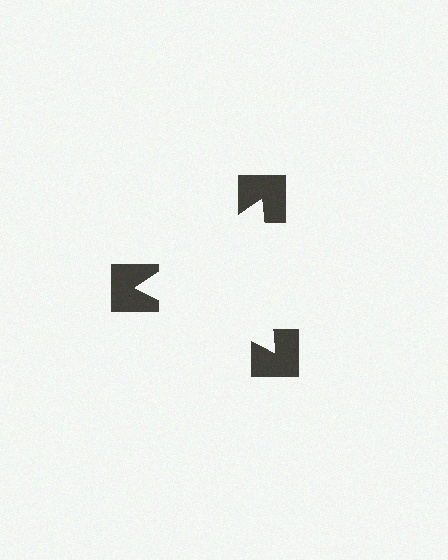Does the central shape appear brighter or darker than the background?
It typically appears slightly brighter than the background, even though no actual brightness change is drawn.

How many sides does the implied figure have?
3 sides.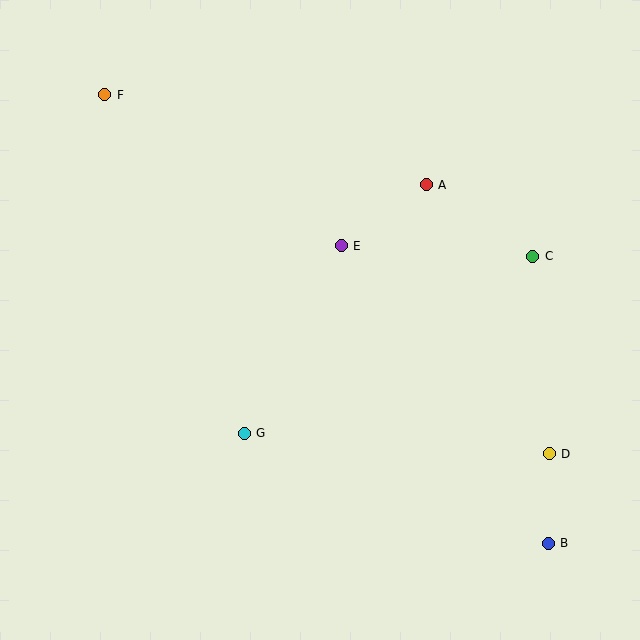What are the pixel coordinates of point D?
Point D is at (549, 454).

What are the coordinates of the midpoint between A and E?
The midpoint between A and E is at (384, 215).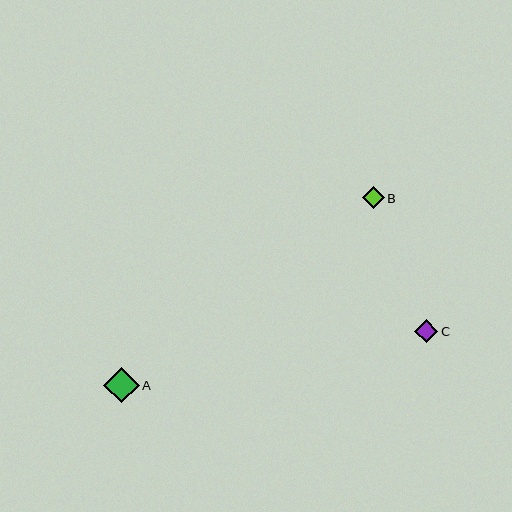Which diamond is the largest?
Diamond A is the largest with a size of approximately 35 pixels.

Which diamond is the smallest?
Diamond B is the smallest with a size of approximately 22 pixels.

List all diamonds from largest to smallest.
From largest to smallest: A, C, B.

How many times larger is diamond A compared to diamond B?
Diamond A is approximately 1.6 times the size of diamond B.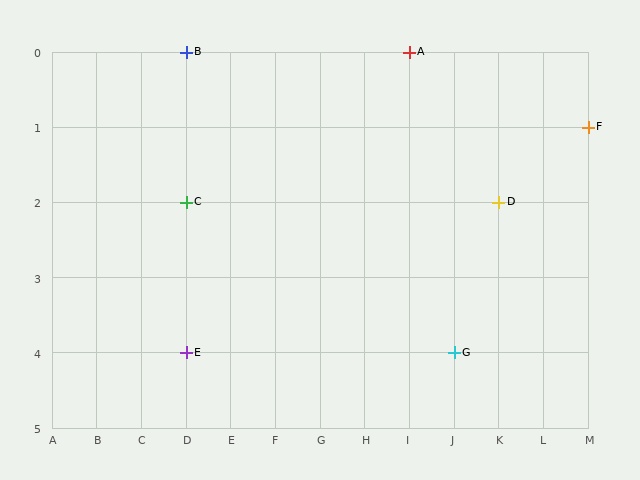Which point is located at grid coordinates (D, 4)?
Point E is at (D, 4).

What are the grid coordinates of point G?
Point G is at grid coordinates (J, 4).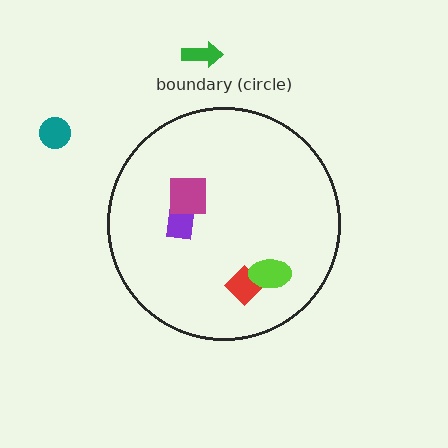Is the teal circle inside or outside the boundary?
Outside.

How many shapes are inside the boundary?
4 inside, 2 outside.